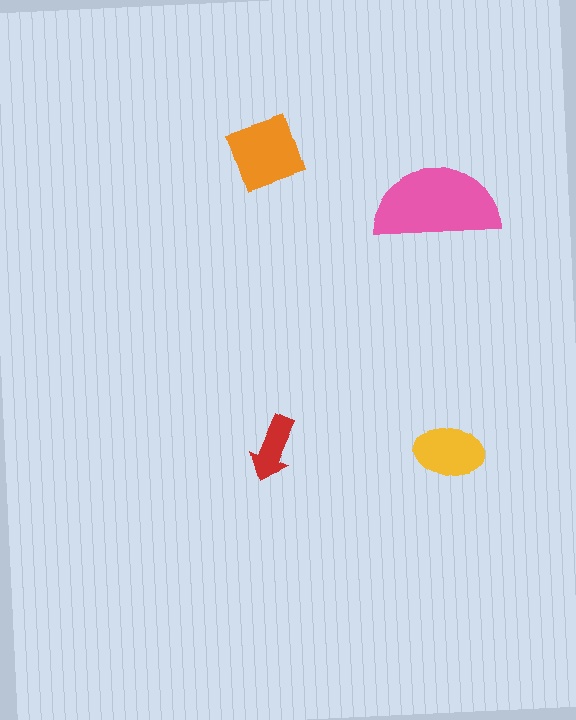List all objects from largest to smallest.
The pink semicircle, the orange square, the yellow ellipse, the red arrow.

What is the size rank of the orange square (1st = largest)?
2nd.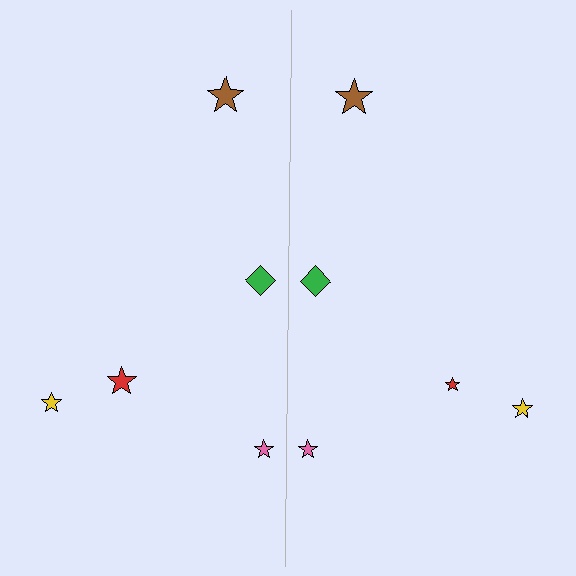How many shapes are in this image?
There are 10 shapes in this image.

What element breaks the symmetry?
The red star on the right side has a different size than its mirror counterpart.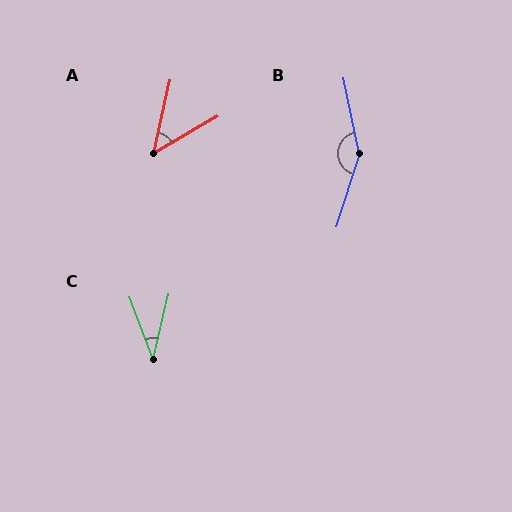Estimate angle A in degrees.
Approximately 47 degrees.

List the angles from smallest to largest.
C (34°), A (47°), B (151°).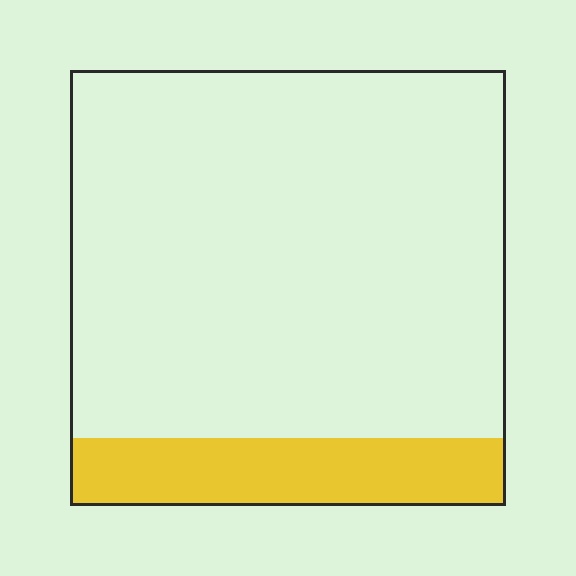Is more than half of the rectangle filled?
No.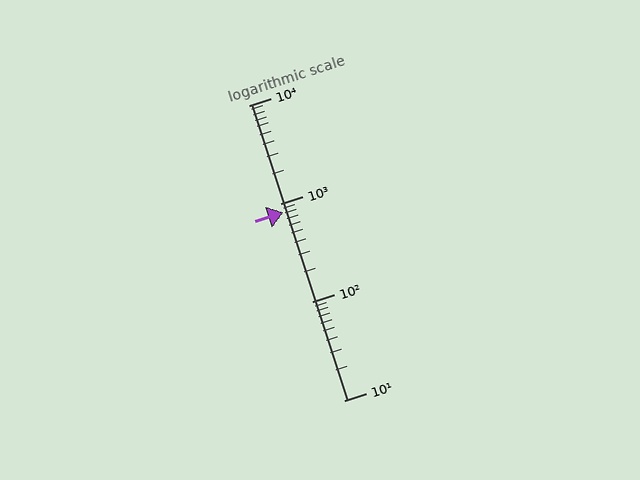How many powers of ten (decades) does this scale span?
The scale spans 3 decades, from 10 to 10000.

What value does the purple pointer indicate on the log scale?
The pointer indicates approximately 820.